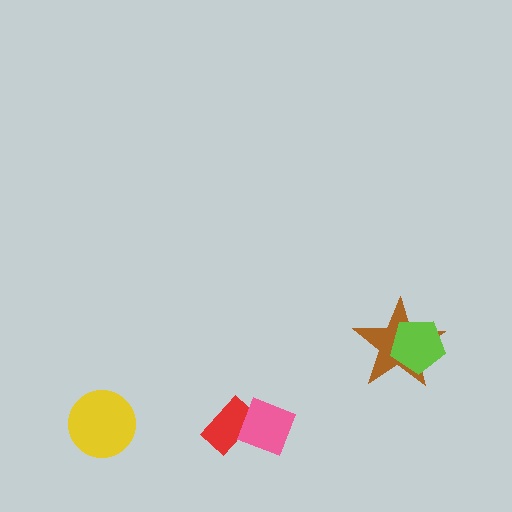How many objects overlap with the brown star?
1 object overlaps with the brown star.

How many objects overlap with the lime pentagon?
1 object overlaps with the lime pentagon.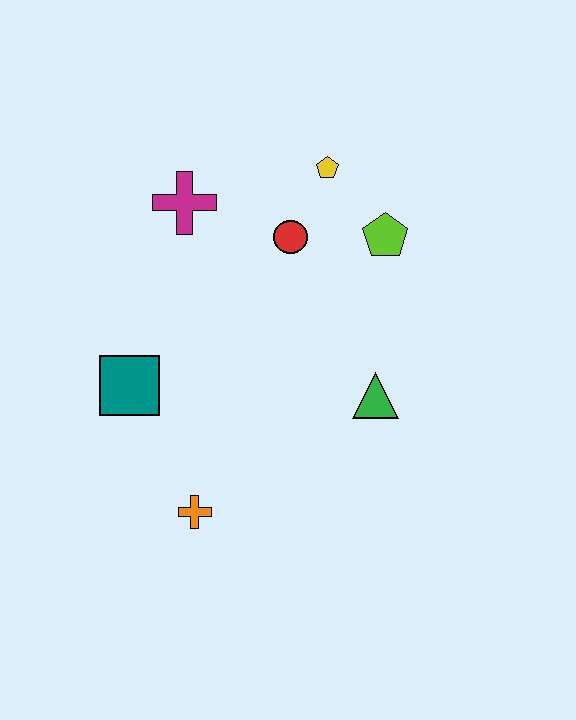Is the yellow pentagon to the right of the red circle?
Yes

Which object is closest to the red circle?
The yellow pentagon is closest to the red circle.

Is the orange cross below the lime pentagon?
Yes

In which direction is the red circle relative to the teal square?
The red circle is to the right of the teal square.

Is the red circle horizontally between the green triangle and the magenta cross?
Yes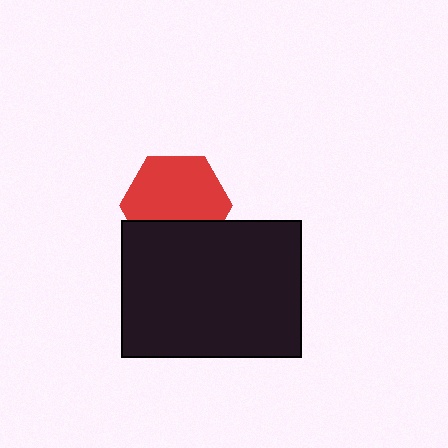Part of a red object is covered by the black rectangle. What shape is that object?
It is a hexagon.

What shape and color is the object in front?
The object in front is a black rectangle.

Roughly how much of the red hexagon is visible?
Most of it is visible (roughly 67%).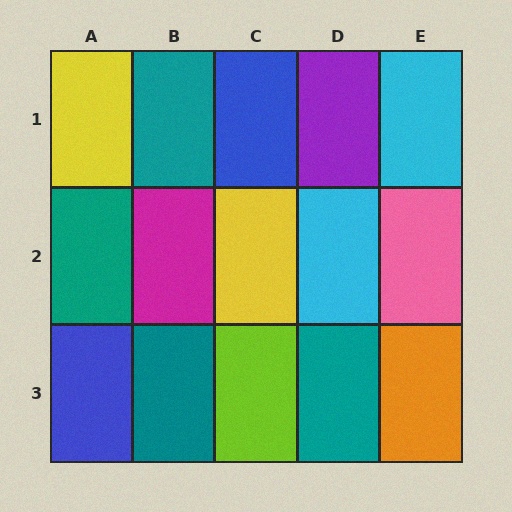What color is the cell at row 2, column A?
Teal.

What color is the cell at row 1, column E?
Cyan.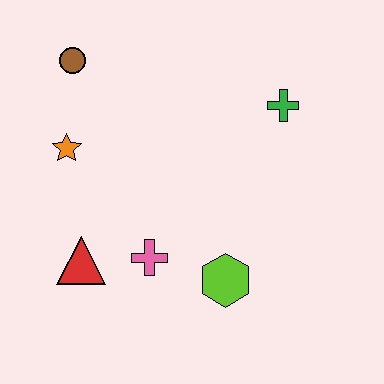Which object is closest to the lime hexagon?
The pink cross is closest to the lime hexagon.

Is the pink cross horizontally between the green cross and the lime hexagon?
No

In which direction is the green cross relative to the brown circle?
The green cross is to the right of the brown circle.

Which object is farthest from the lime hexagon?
The brown circle is farthest from the lime hexagon.